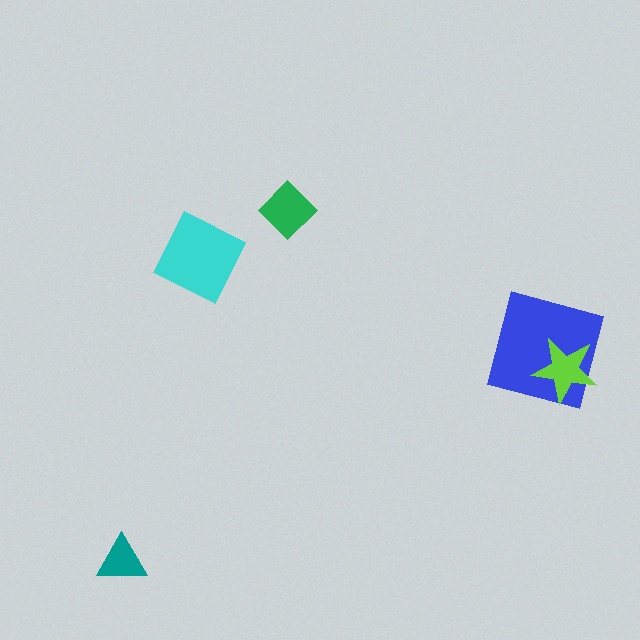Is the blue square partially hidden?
Yes, it is partially covered by another shape.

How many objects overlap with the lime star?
1 object overlaps with the lime star.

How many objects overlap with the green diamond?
0 objects overlap with the green diamond.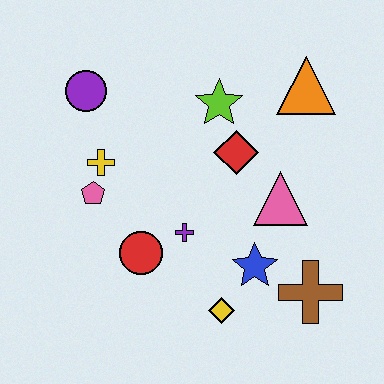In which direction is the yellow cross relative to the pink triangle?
The yellow cross is to the left of the pink triangle.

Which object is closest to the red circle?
The purple cross is closest to the red circle.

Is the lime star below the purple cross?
No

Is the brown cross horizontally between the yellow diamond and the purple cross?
No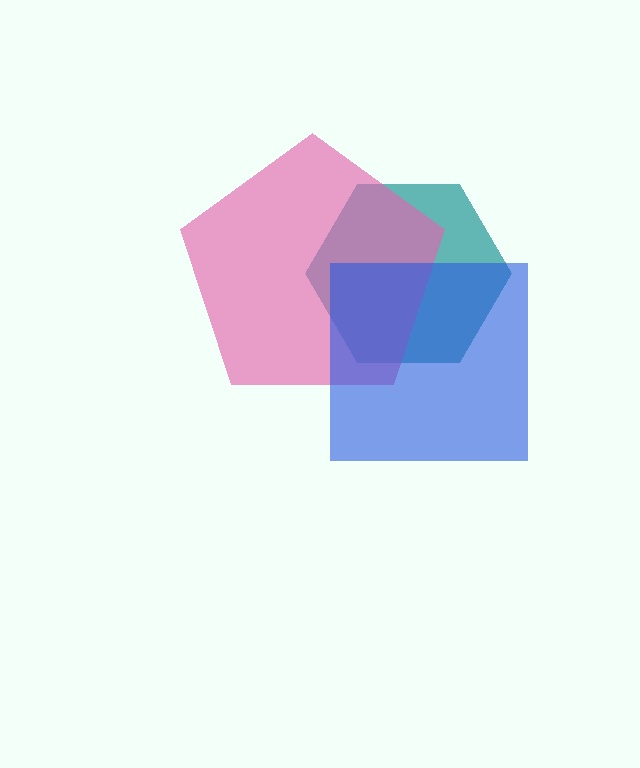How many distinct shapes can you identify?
There are 3 distinct shapes: a teal hexagon, a pink pentagon, a blue square.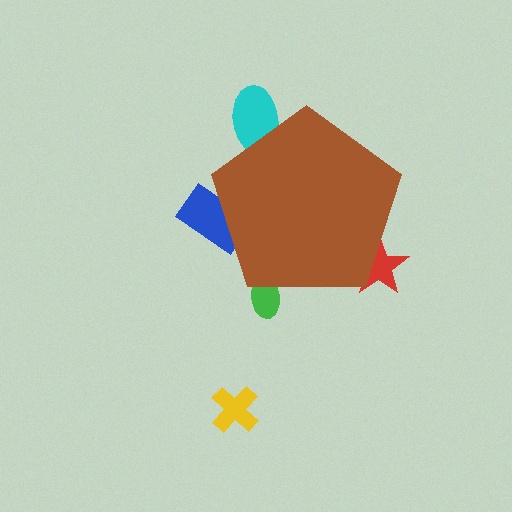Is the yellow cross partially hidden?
No, the yellow cross is fully visible.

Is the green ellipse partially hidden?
Yes, the green ellipse is partially hidden behind the brown pentagon.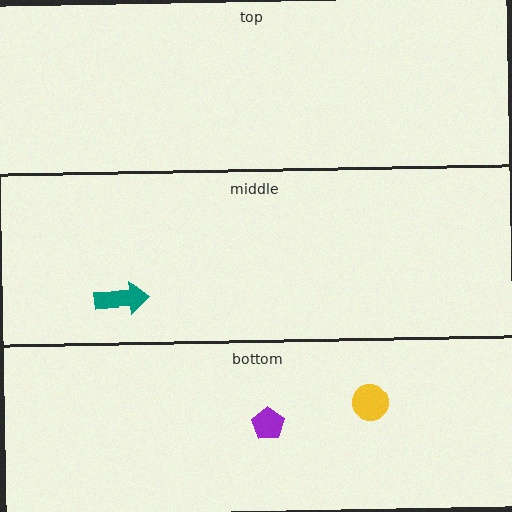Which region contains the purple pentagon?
The bottom region.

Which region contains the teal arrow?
The middle region.